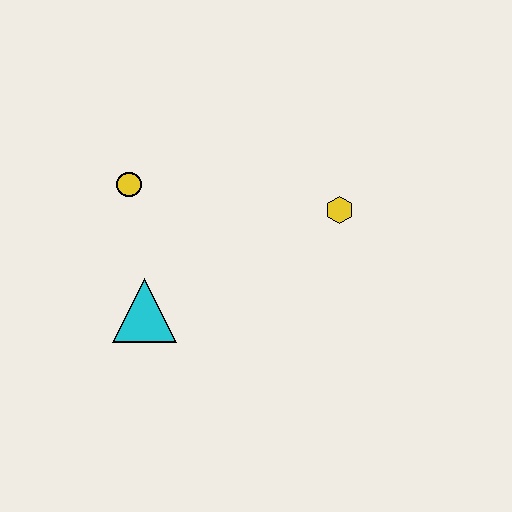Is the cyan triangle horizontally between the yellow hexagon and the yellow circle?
Yes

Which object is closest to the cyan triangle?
The yellow circle is closest to the cyan triangle.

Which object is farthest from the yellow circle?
The yellow hexagon is farthest from the yellow circle.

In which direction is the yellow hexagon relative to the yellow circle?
The yellow hexagon is to the right of the yellow circle.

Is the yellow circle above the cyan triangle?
Yes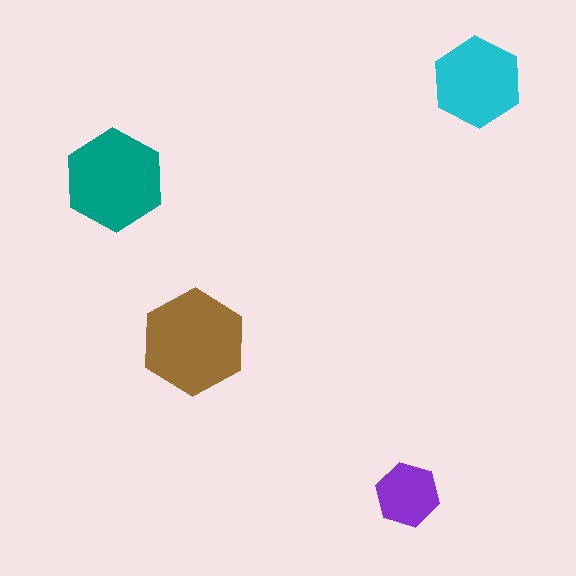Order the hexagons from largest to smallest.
the brown one, the teal one, the cyan one, the purple one.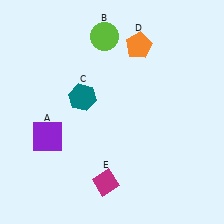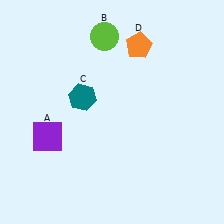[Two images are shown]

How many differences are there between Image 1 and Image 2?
There is 1 difference between the two images.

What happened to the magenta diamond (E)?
The magenta diamond (E) was removed in Image 2. It was in the bottom-left area of Image 1.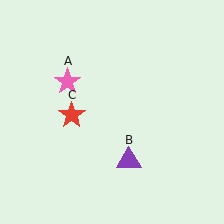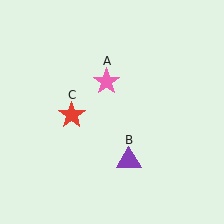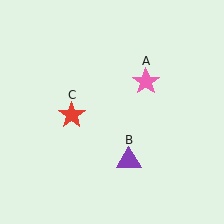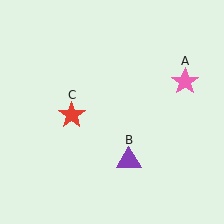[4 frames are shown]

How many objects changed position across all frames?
1 object changed position: pink star (object A).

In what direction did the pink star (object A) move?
The pink star (object A) moved right.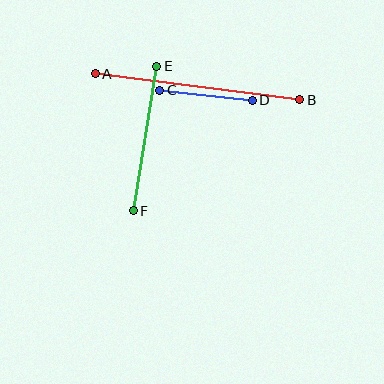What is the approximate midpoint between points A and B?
The midpoint is at approximately (198, 87) pixels.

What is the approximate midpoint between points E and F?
The midpoint is at approximately (145, 138) pixels.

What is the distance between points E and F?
The distance is approximately 146 pixels.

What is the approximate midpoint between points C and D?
The midpoint is at approximately (206, 95) pixels.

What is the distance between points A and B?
The distance is approximately 206 pixels.